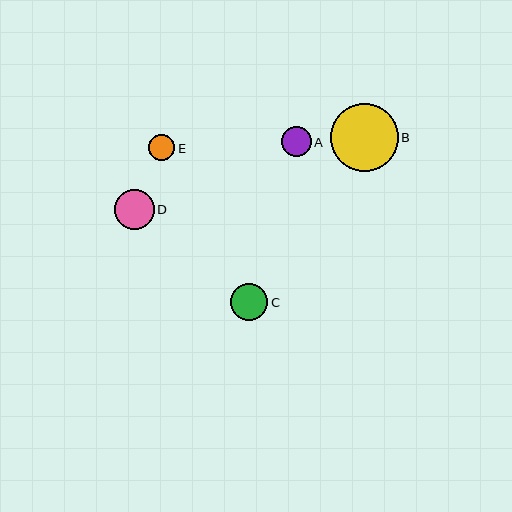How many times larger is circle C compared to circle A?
Circle C is approximately 1.3 times the size of circle A.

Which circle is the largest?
Circle B is the largest with a size of approximately 68 pixels.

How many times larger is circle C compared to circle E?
Circle C is approximately 1.4 times the size of circle E.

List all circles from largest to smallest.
From largest to smallest: B, D, C, A, E.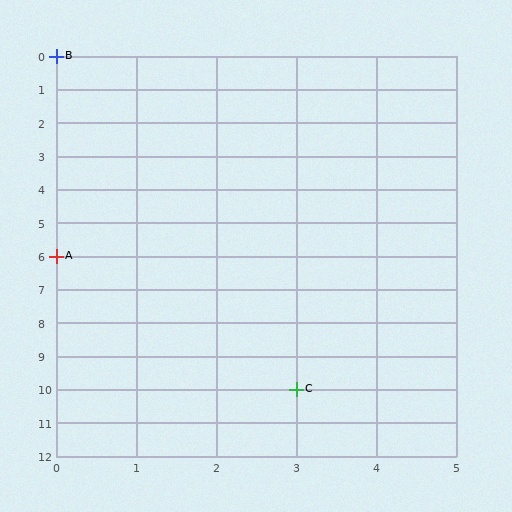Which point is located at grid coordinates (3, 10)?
Point C is at (3, 10).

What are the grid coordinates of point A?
Point A is at grid coordinates (0, 6).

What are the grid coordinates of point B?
Point B is at grid coordinates (0, 0).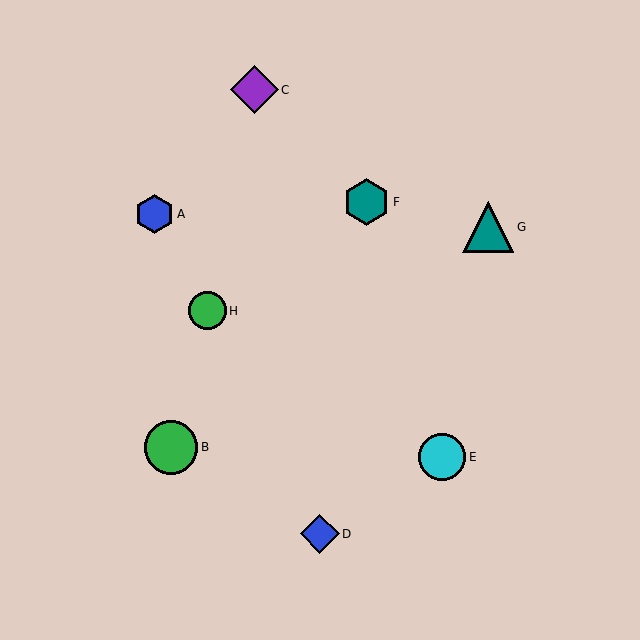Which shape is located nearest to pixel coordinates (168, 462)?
The green circle (labeled B) at (171, 447) is nearest to that location.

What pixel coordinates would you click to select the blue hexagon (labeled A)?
Click at (155, 214) to select the blue hexagon A.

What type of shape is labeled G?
Shape G is a teal triangle.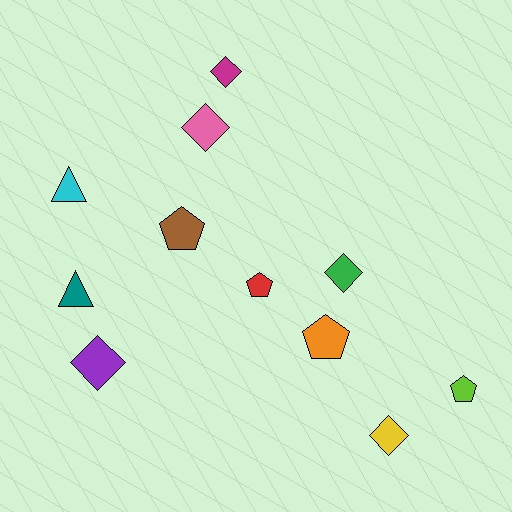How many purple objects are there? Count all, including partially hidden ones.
There is 1 purple object.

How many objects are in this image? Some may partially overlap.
There are 11 objects.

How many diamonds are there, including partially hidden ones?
There are 5 diamonds.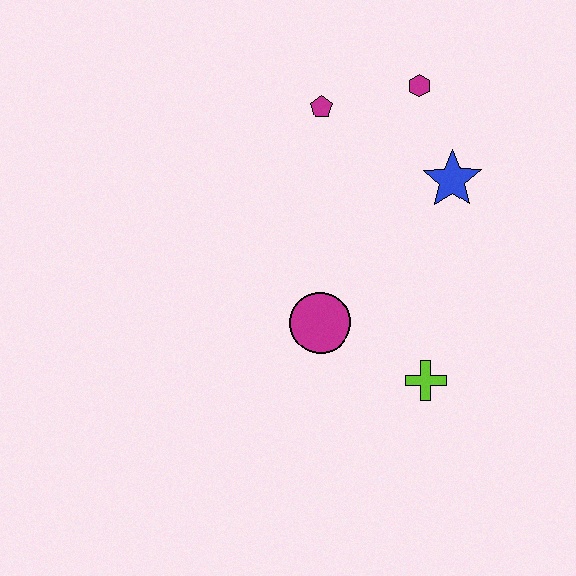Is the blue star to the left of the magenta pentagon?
No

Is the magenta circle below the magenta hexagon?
Yes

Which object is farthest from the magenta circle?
The magenta hexagon is farthest from the magenta circle.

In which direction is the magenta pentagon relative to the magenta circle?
The magenta pentagon is above the magenta circle.